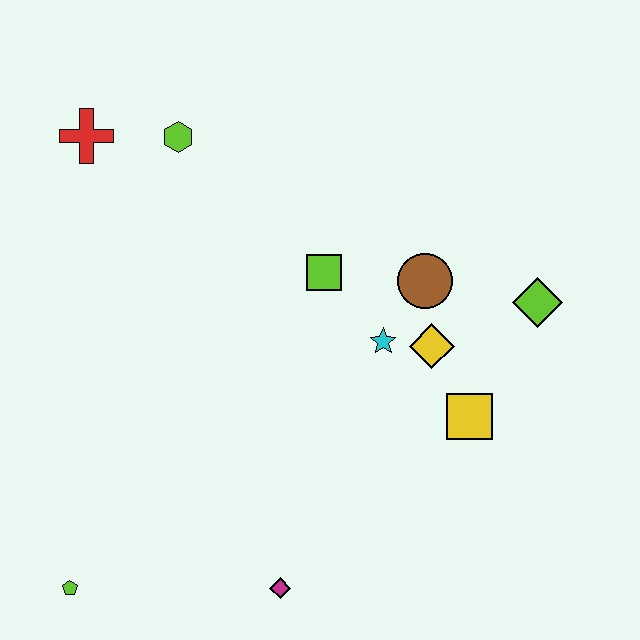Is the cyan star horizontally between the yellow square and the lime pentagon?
Yes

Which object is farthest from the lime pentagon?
The lime diamond is farthest from the lime pentagon.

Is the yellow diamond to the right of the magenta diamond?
Yes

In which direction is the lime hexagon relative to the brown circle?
The lime hexagon is to the left of the brown circle.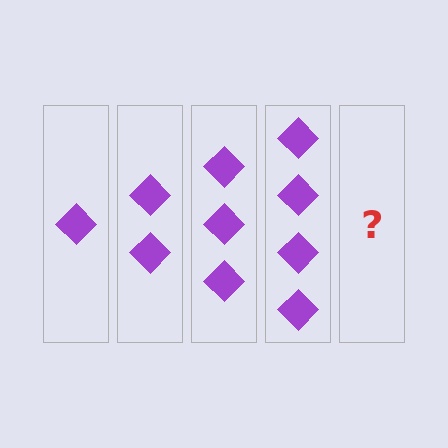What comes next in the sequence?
The next element should be 5 diamonds.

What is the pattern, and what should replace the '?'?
The pattern is that each step adds one more diamond. The '?' should be 5 diamonds.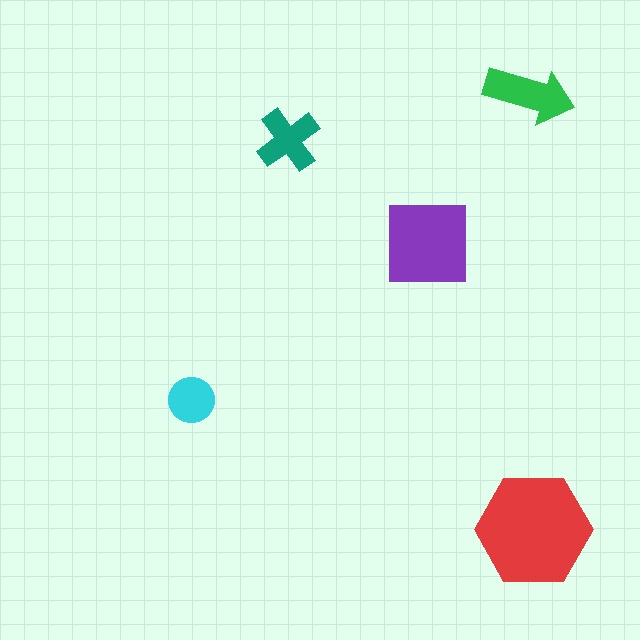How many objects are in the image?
There are 5 objects in the image.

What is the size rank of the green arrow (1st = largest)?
3rd.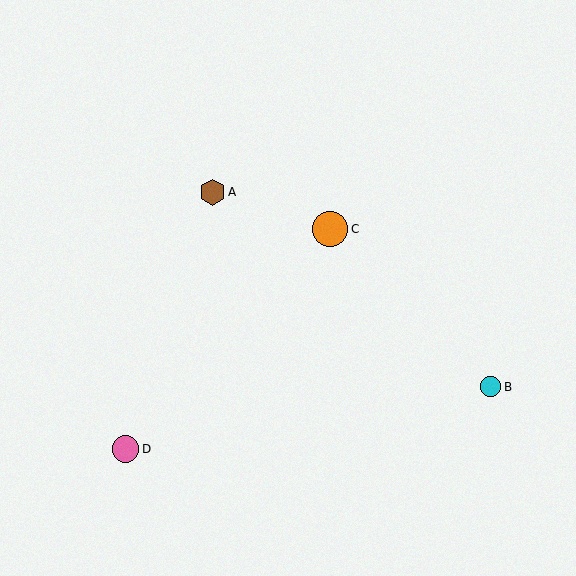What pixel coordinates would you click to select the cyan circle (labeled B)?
Click at (491, 387) to select the cyan circle B.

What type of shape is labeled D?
Shape D is a pink circle.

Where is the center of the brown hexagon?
The center of the brown hexagon is at (212, 192).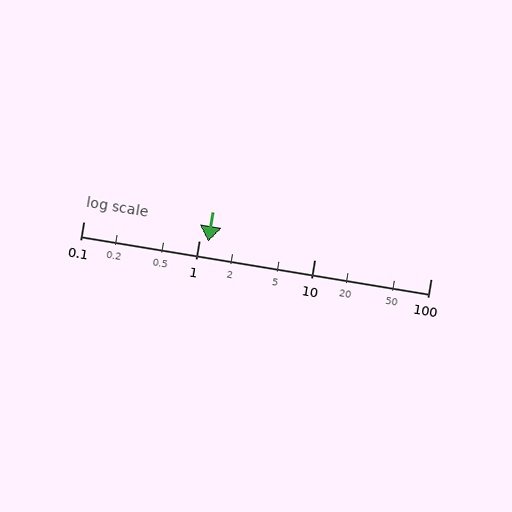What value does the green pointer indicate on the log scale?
The pointer indicates approximately 1.2.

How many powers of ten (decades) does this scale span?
The scale spans 3 decades, from 0.1 to 100.